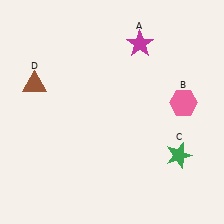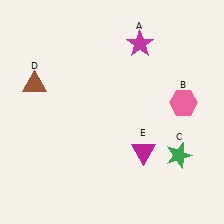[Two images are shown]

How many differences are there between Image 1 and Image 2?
There is 1 difference between the two images.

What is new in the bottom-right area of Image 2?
A magenta triangle (E) was added in the bottom-right area of Image 2.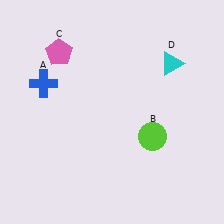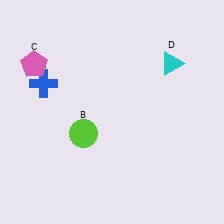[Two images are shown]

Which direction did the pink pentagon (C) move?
The pink pentagon (C) moved left.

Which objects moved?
The objects that moved are: the lime circle (B), the pink pentagon (C).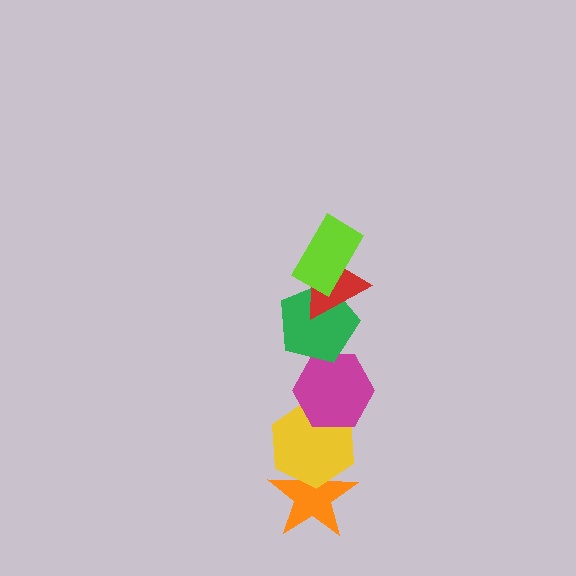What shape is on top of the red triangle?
The lime rectangle is on top of the red triangle.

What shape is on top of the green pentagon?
The red triangle is on top of the green pentagon.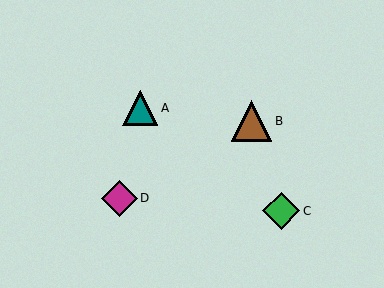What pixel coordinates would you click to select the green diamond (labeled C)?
Click at (281, 211) to select the green diamond C.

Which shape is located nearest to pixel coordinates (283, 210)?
The green diamond (labeled C) at (281, 211) is nearest to that location.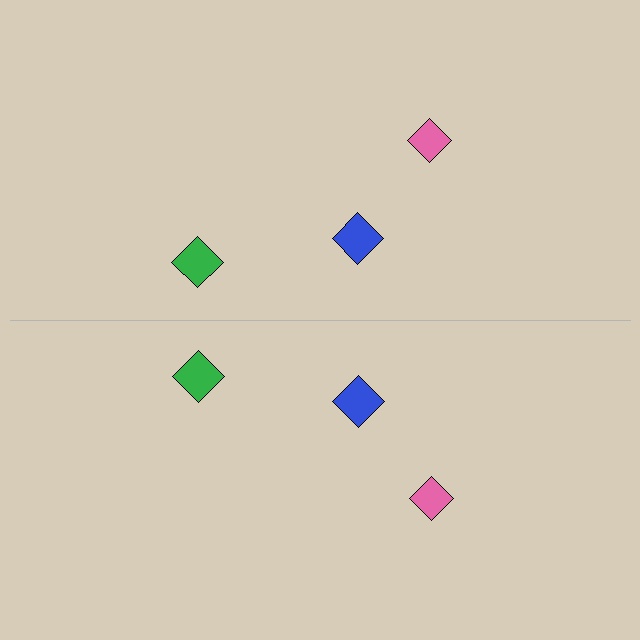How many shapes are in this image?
There are 6 shapes in this image.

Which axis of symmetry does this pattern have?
The pattern has a horizontal axis of symmetry running through the center of the image.